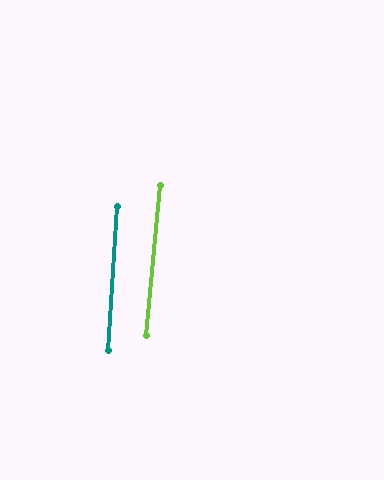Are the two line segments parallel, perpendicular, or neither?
Parallel — their directions differ by only 1.7°.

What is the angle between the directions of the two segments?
Approximately 2 degrees.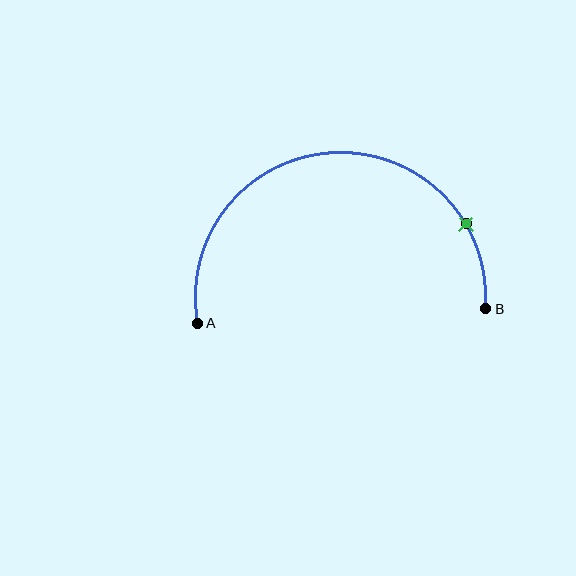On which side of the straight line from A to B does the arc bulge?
The arc bulges above the straight line connecting A and B.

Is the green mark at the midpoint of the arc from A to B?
No. The green mark lies on the arc but is closer to endpoint B. The arc midpoint would be at the point on the curve equidistant along the arc from both A and B.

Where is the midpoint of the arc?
The arc midpoint is the point on the curve farthest from the straight line joining A and B. It sits above that line.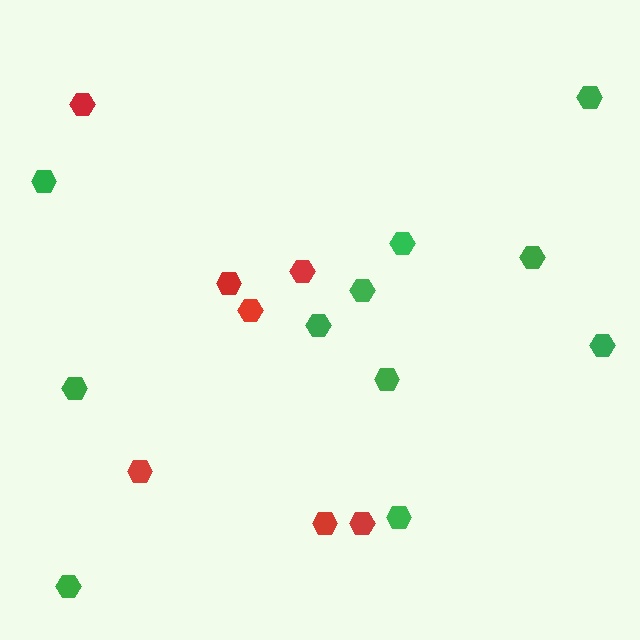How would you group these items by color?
There are 2 groups: one group of red hexagons (7) and one group of green hexagons (11).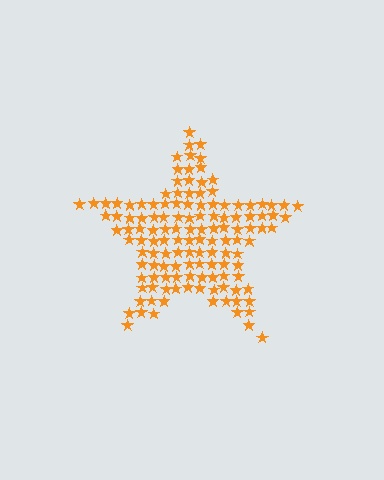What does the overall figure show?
The overall figure shows a star.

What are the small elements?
The small elements are stars.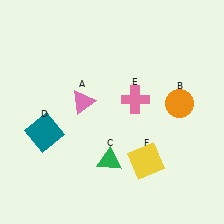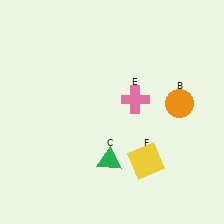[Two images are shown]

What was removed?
The pink triangle (A), the teal square (D) were removed in Image 2.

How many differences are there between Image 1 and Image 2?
There are 2 differences between the two images.